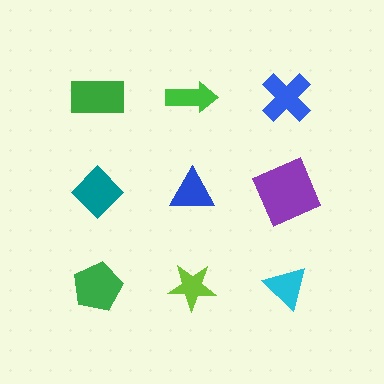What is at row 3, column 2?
A lime star.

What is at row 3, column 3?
A cyan triangle.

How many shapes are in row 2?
3 shapes.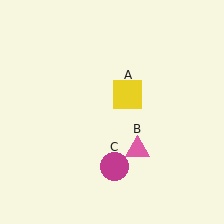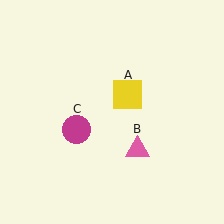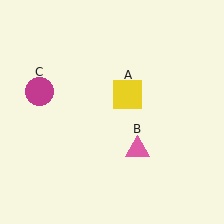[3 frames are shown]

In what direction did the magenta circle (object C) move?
The magenta circle (object C) moved up and to the left.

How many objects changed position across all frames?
1 object changed position: magenta circle (object C).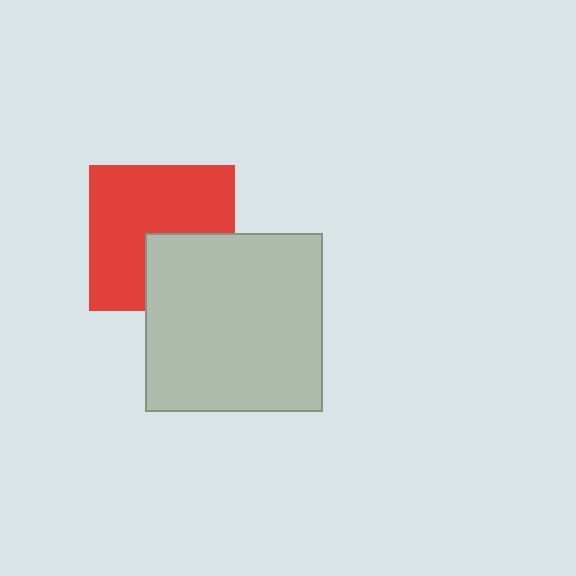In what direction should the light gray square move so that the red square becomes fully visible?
The light gray square should move toward the lower-right. That is the shortest direction to clear the overlap and leave the red square fully visible.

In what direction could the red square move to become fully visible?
The red square could move toward the upper-left. That would shift it out from behind the light gray square entirely.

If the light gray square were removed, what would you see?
You would see the complete red square.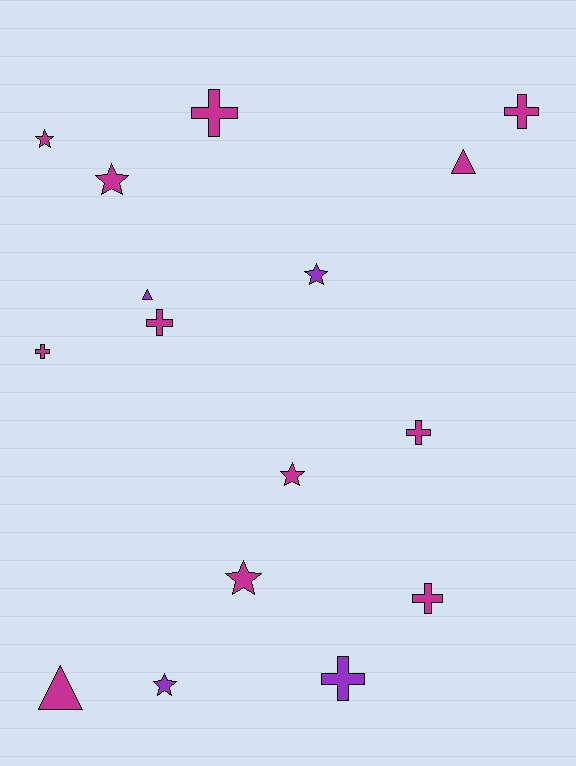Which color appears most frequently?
Magenta, with 12 objects.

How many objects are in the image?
There are 16 objects.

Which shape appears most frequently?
Cross, with 7 objects.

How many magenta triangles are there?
There are 2 magenta triangles.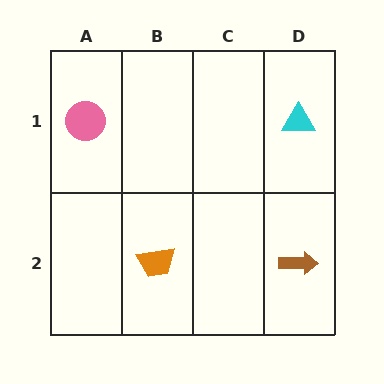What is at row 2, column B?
An orange trapezoid.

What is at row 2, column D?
A brown arrow.